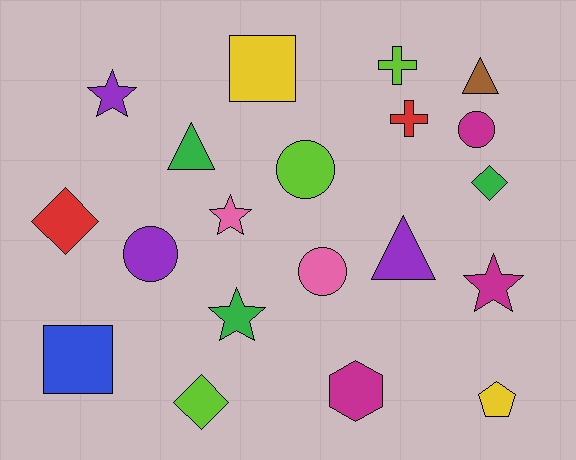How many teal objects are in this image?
There are no teal objects.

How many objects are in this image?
There are 20 objects.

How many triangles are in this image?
There are 3 triangles.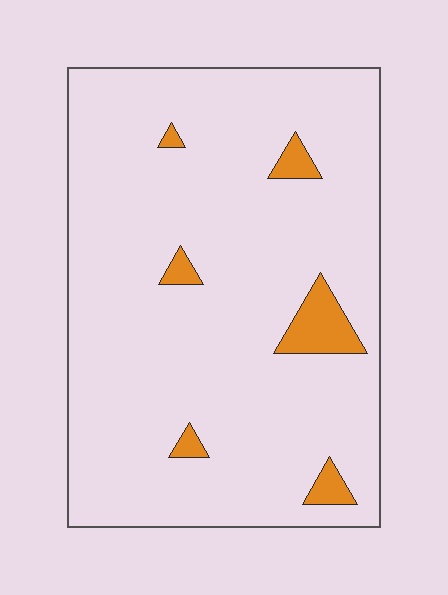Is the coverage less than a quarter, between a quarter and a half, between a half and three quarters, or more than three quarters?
Less than a quarter.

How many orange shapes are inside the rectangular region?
6.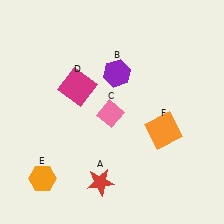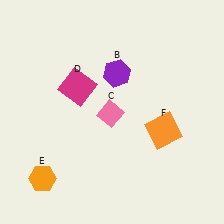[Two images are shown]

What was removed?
The red star (A) was removed in Image 2.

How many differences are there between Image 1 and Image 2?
There is 1 difference between the two images.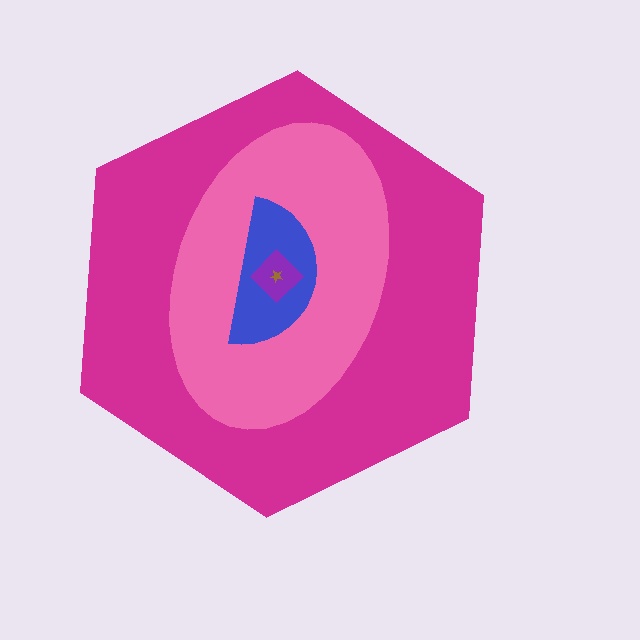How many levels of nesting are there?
5.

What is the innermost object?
The brown star.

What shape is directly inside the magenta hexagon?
The pink ellipse.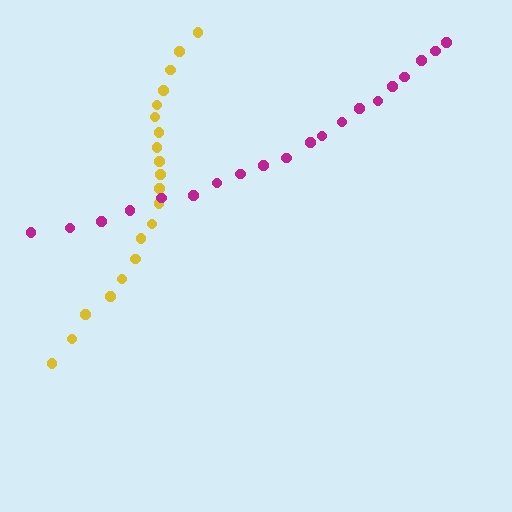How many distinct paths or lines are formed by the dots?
There are 2 distinct paths.